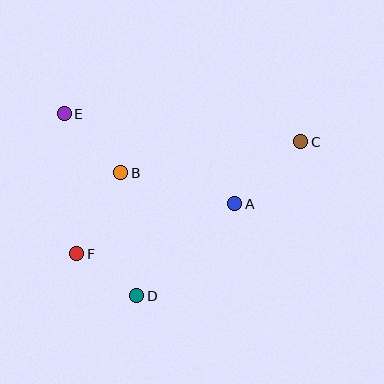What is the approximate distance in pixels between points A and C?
The distance between A and C is approximately 91 pixels.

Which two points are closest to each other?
Points D and F are closest to each other.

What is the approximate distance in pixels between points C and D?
The distance between C and D is approximately 225 pixels.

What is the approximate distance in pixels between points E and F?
The distance between E and F is approximately 141 pixels.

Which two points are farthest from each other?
Points C and F are farthest from each other.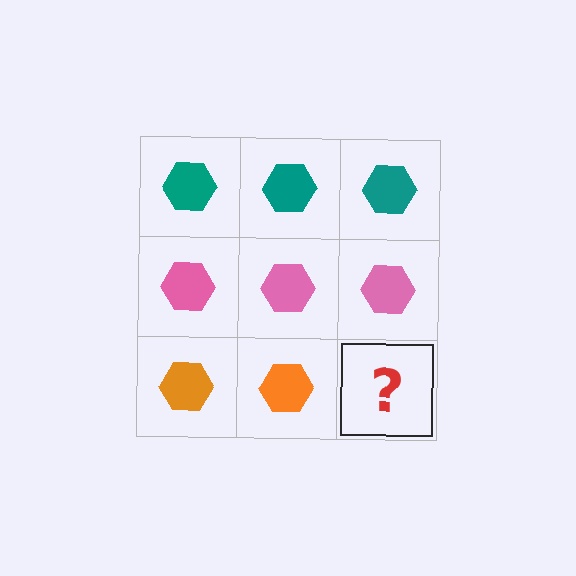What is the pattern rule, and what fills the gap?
The rule is that each row has a consistent color. The gap should be filled with an orange hexagon.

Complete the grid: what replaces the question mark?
The question mark should be replaced with an orange hexagon.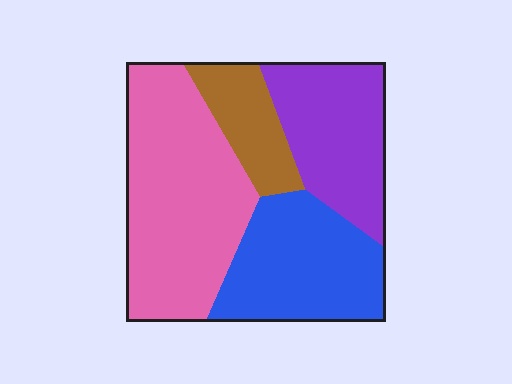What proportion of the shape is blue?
Blue takes up between a sixth and a third of the shape.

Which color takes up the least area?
Brown, at roughly 10%.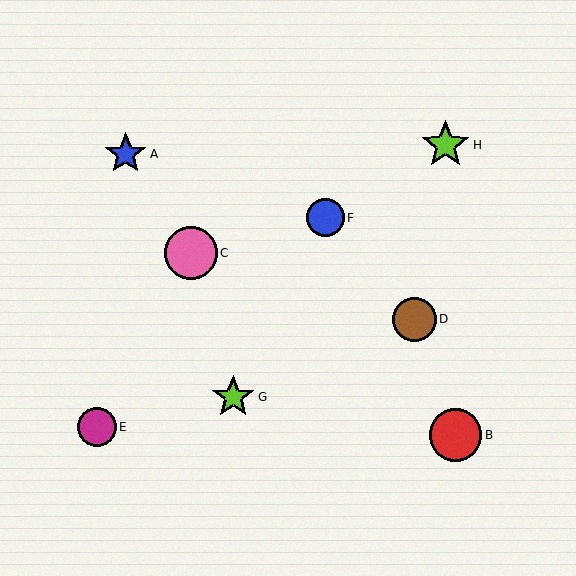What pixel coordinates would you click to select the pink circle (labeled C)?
Click at (191, 253) to select the pink circle C.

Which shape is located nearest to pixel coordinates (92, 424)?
The magenta circle (labeled E) at (97, 427) is nearest to that location.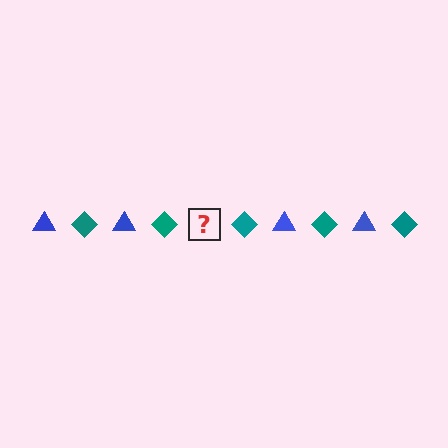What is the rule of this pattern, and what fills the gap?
The rule is that the pattern alternates between blue triangle and teal diamond. The gap should be filled with a blue triangle.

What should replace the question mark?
The question mark should be replaced with a blue triangle.